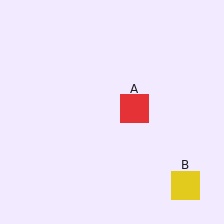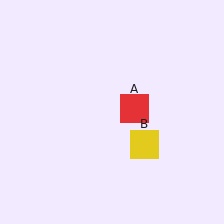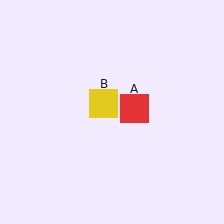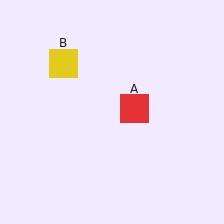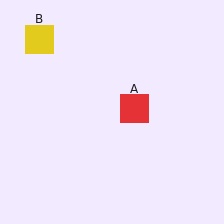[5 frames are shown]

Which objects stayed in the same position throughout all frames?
Red square (object A) remained stationary.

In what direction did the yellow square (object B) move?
The yellow square (object B) moved up and to the left.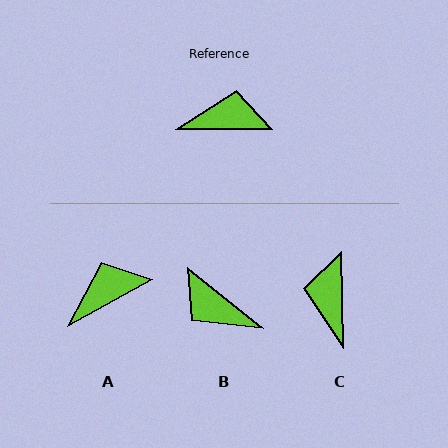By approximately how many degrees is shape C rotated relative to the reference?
Approximately 91 degrees counter-clockwise.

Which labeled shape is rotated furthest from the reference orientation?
B, about 141 degrees away.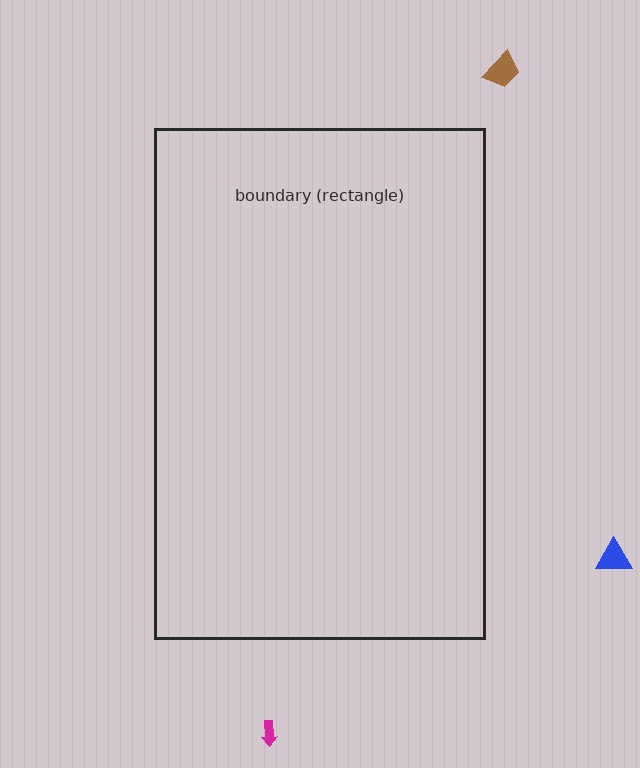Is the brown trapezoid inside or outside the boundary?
Outside.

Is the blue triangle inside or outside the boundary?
Outside.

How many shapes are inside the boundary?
0 inside, 3 outside.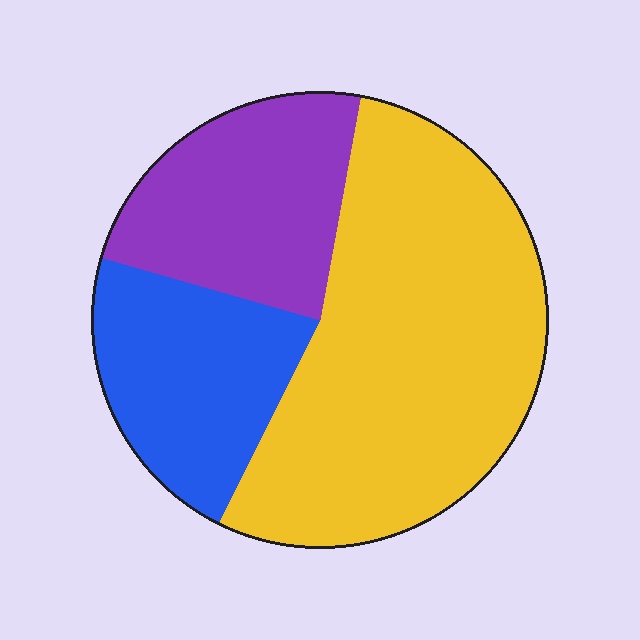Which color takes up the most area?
Yellow, at roughly 55%.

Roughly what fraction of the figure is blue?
Blue covers about 20% of the figure.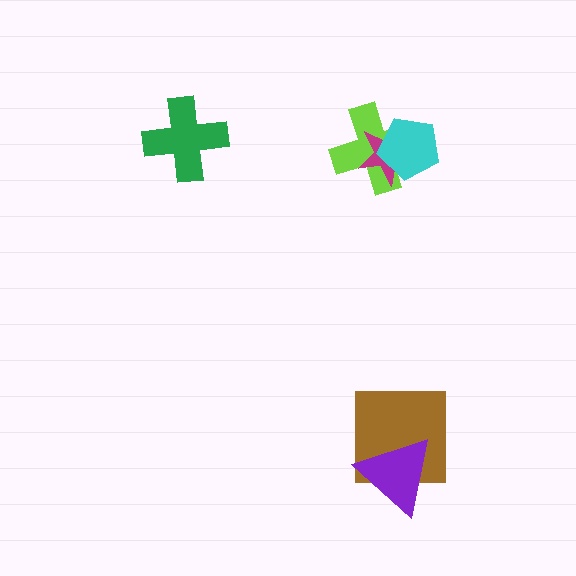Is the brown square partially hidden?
Yes, it is partially covered by another shape.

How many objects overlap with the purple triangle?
1 object overlaps with the purple triangle.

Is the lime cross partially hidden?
Yes, it is partially covered by another shape.